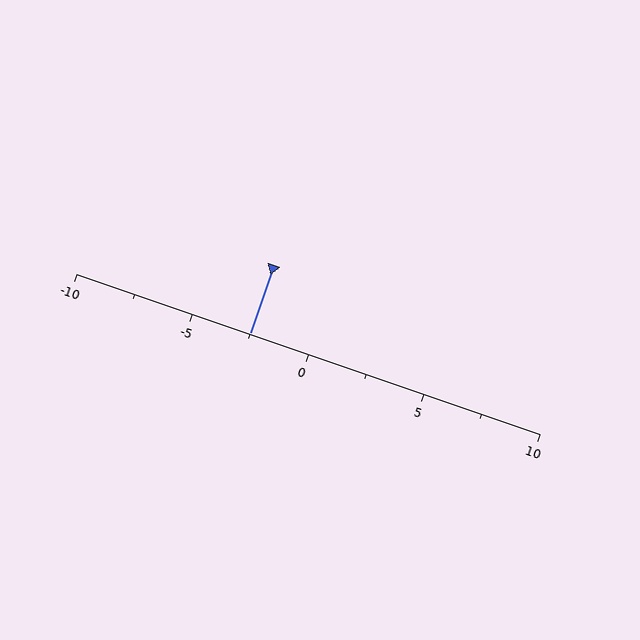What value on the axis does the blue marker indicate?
The marker indicates approximately -2.5.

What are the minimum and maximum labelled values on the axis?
The axis runs from -10 to 10.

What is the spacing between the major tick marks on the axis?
The major ticks are spaced 5 apart.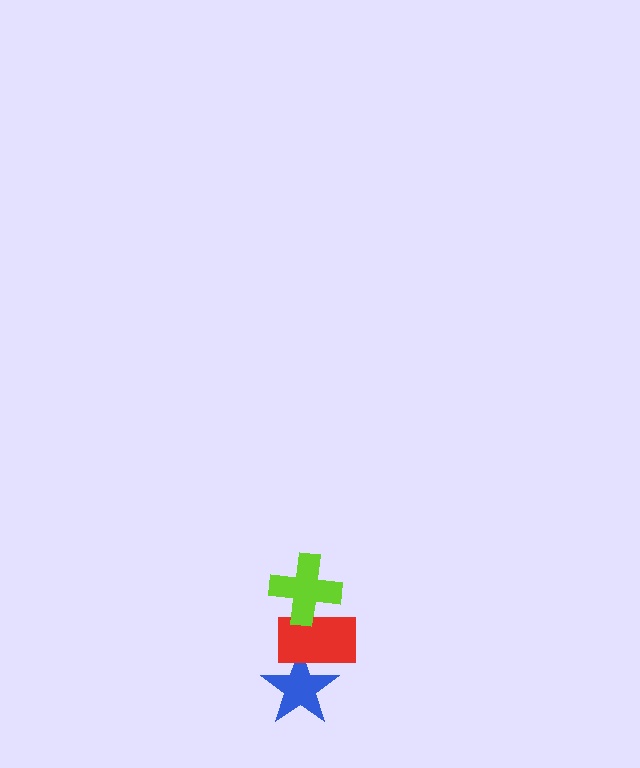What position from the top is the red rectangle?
The red rectangle is 2nd from the top.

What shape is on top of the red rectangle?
The lime cross is on top of the red rectangle.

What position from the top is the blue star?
The blue star is 3rd from the top.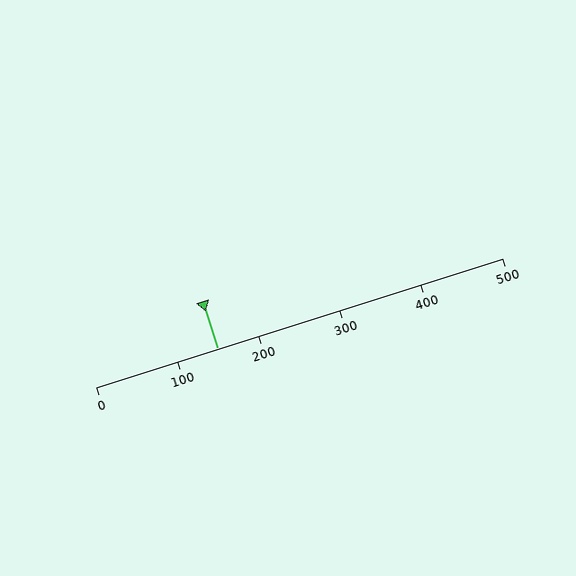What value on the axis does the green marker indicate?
The marker indicates approximately 150.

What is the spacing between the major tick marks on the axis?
The major ticks are spaced 100 apart.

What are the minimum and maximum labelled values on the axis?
The axis runs from 0 to 500.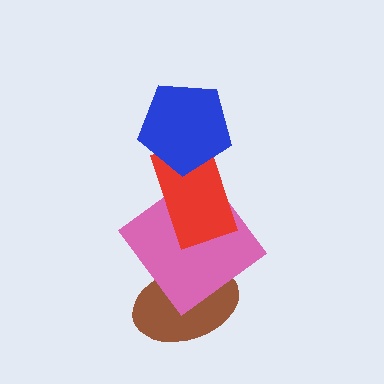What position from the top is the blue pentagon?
The blue pentagon is 1st from the top.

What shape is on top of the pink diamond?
The red rectangle is on top of the pink diamond.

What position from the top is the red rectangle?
The red rectangle is 2nd from the top.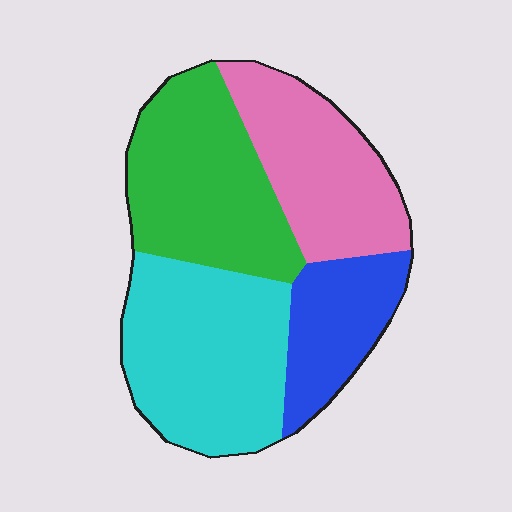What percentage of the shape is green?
Green takes up between a sixth and a third of the shape.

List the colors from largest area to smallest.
From largest to smallest: cyan, green, pink, blue.